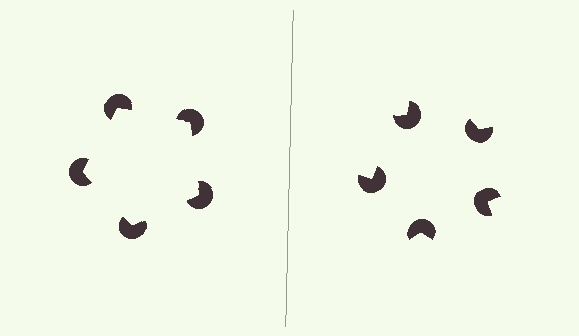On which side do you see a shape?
An illusory pentagon appears on the left side. On the right side the wedge cuts are rotated, so no coherent shape forms.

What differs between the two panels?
The pac-man discs are positioned identically on both sides; only the wedge orientations differ. On the left they align to a pentagon; on the right they are misaligned.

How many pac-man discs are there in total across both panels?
10 — 5 on each side.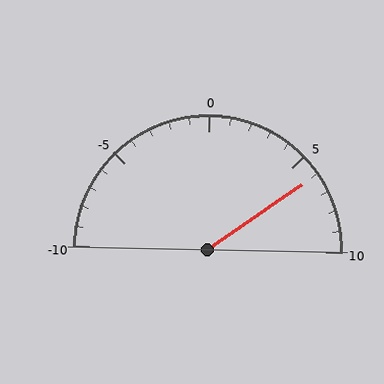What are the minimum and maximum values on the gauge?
The gauge ranges from -10 to 10.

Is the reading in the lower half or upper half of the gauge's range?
The reading is in the upper half of the range (-10 to 10).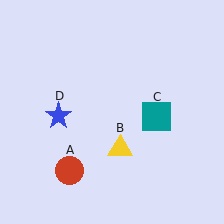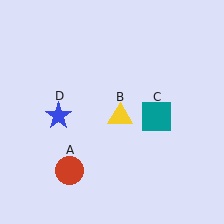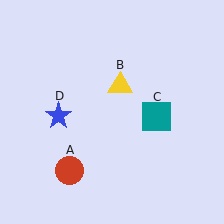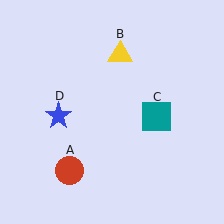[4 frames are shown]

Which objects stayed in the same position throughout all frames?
Red circle (object A) and teal square (object C) and blue star (object D) remained stationary.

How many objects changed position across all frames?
1 object changed position: yellow triangle (object B).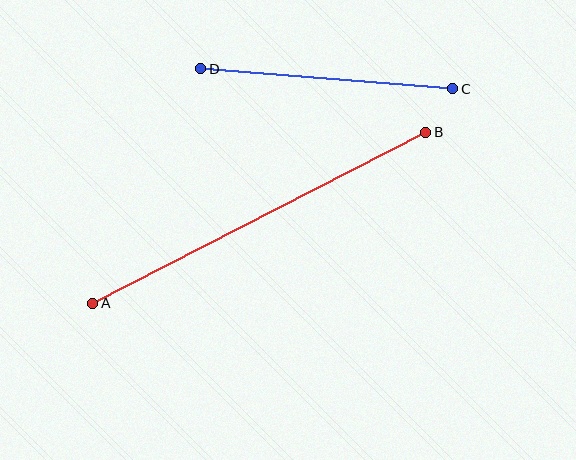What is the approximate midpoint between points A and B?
The midpoint is at approximately (259, 218) pixels.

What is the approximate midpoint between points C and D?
The midpoint is at approximately (327, 79) pixels.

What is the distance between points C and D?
The distance is approximately 253 pixels.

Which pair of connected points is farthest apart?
Points A and B are farthest apart.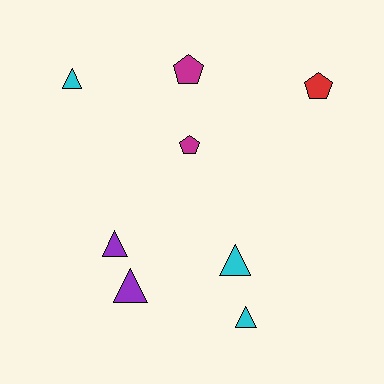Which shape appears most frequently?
Triangle, with 5 objects.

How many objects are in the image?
There are 8 objects.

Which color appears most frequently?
Cyan, with 3 objects.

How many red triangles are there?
There are no red triangles.